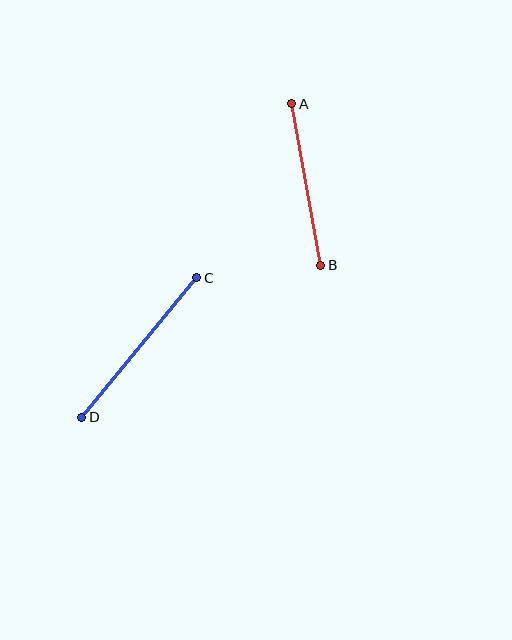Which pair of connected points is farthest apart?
Points C and D are farthest apart.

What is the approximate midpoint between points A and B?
The midpoint is at approximately (306, 184) pixels.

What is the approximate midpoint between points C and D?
The midpoint is at approximately (139, 347) pixels.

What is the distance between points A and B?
The distance is approximately 164 pixels.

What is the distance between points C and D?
The distance is approximately 181 pixels.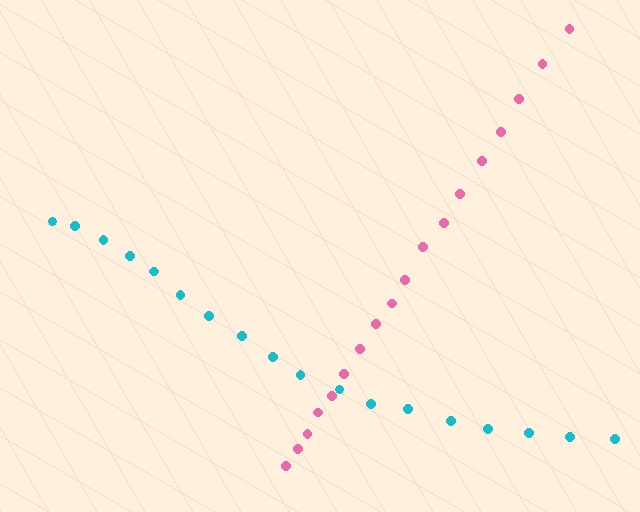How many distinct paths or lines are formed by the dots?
There are 2 distinct paths.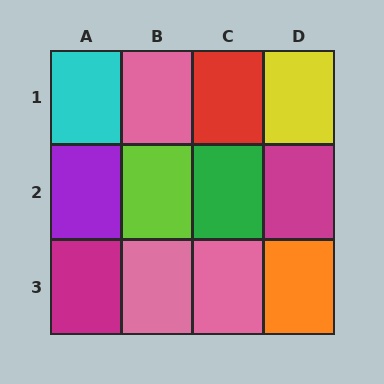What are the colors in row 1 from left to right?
Cyan, pink, red, yellow.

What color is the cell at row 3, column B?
Pink.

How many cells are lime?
1 cell is lime.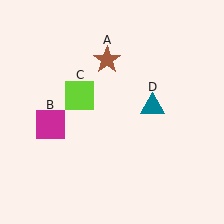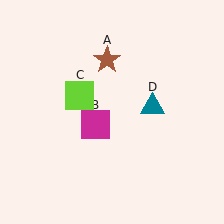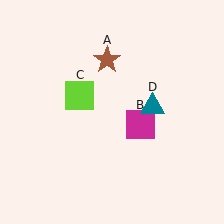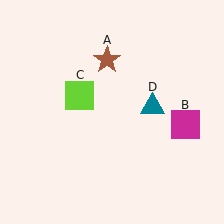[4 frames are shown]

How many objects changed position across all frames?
1 object changed position: magenta square (object B).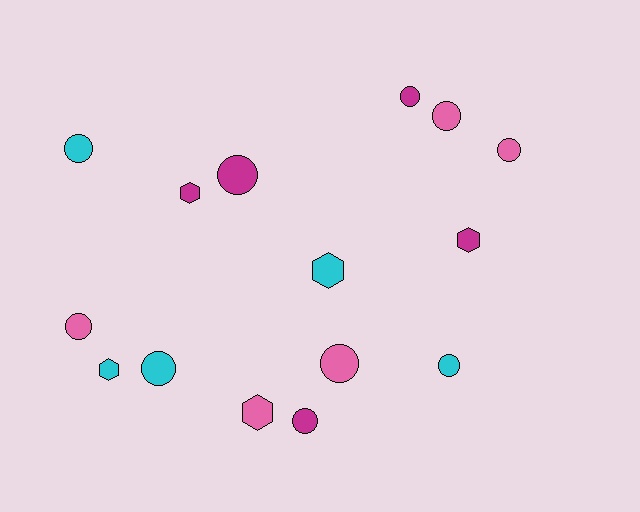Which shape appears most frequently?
Circle, with 10 objects.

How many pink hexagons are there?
There is 1 pink hexagon.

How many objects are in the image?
There are 15 objects.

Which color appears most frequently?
Cyan, with 5 objects.